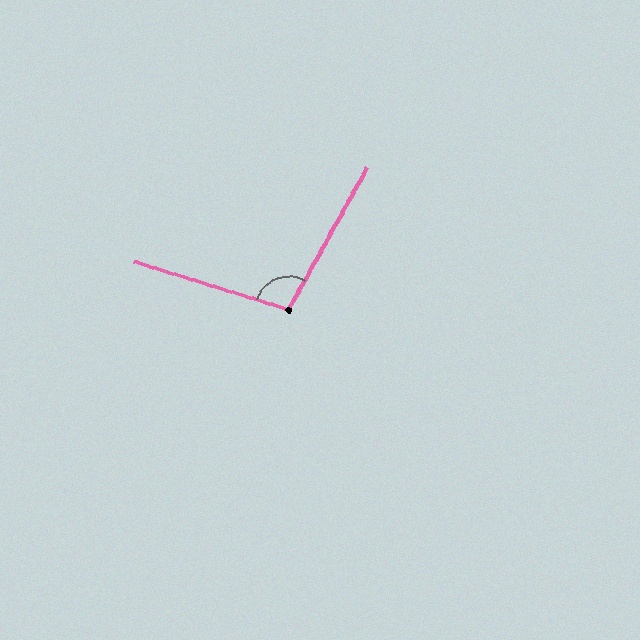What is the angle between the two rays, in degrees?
Approximately 102 degrees.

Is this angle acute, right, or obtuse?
It is obtuse.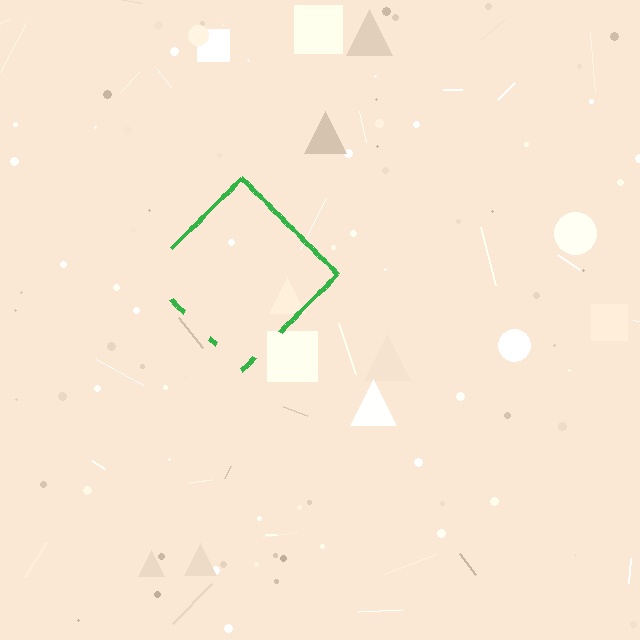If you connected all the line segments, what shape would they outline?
They would outline a diamond.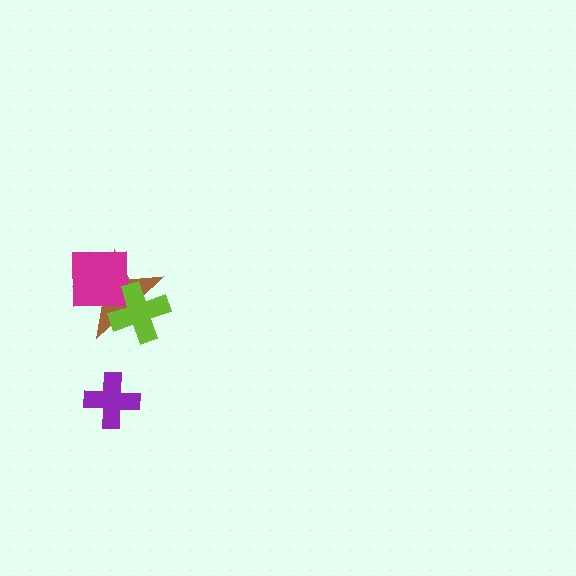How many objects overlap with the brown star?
2 objects overlap with the brown star.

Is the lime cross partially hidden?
No, no other shape covers it.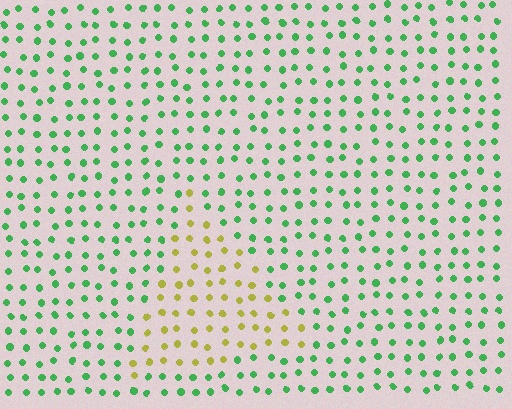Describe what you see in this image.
The image is filled with small green elements in a uniform arrangement. A triangle-shaped region is visible where the elements are tinted to a slightly different hue, forming a subtle color boundary.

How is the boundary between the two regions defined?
The boundary is defined purely by a slight shift in hue (about 67 degrees). Spacing, size, and orientation are identical on both sides.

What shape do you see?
I see a triangle.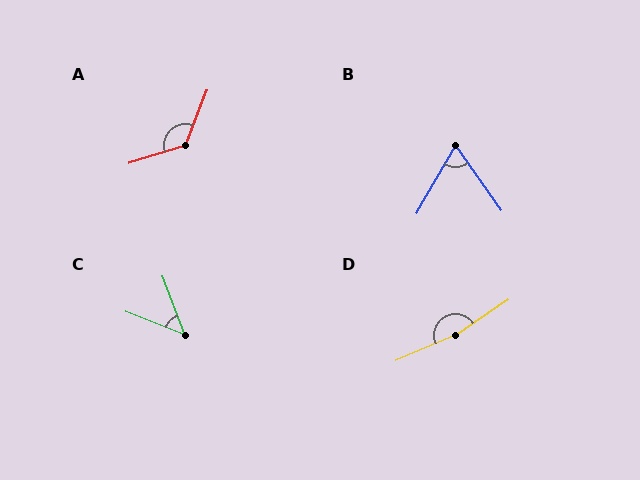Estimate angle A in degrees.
Approximately 128 degrees.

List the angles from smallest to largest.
C (47°), B (65°), A (128°), D (169°).